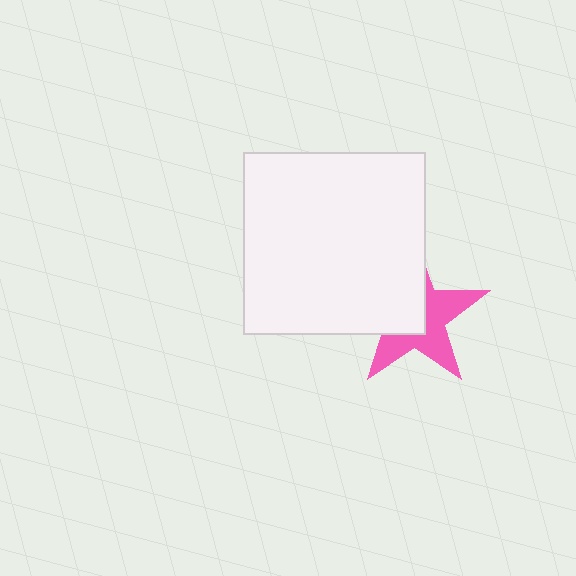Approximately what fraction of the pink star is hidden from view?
Roughly 49% of the pink star is hidden behind the white square.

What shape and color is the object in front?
The object in front is a white square.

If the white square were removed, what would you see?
You would see the complete pink star.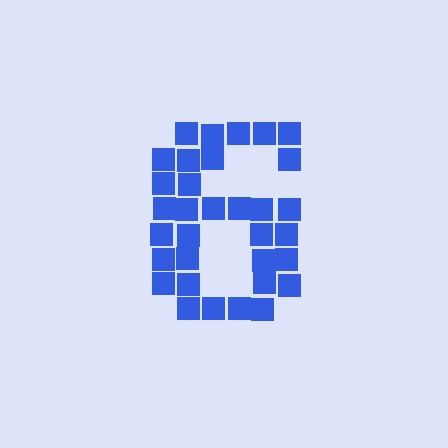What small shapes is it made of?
It is made of small squares.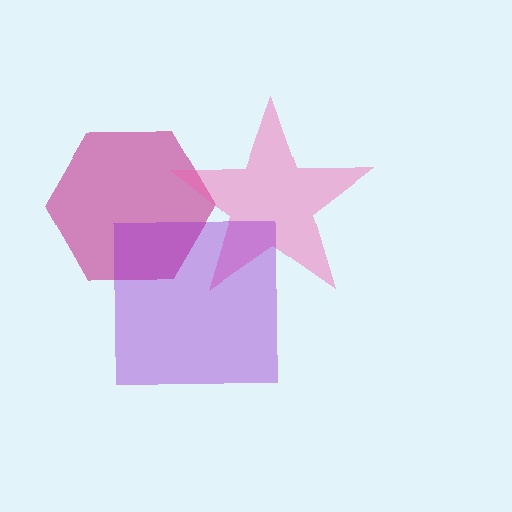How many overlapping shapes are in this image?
There are 3 overlapping shapes in the image.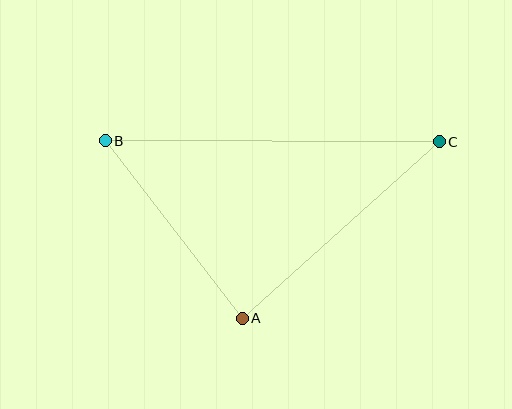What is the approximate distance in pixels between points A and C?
The distance between A and C is approximately 264 pixels.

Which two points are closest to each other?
Points A and B are closest to each other.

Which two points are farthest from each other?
Points B and C are farthest from each other.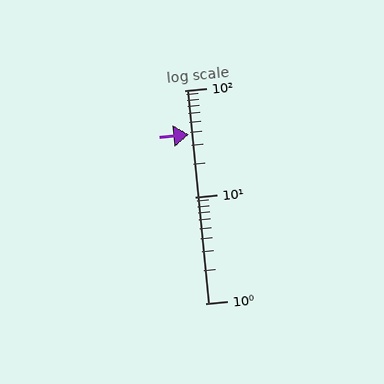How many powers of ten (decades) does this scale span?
The scale spans 2 decades, from 1 to 100.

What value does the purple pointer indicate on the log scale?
The pointer indicates approximately 38.